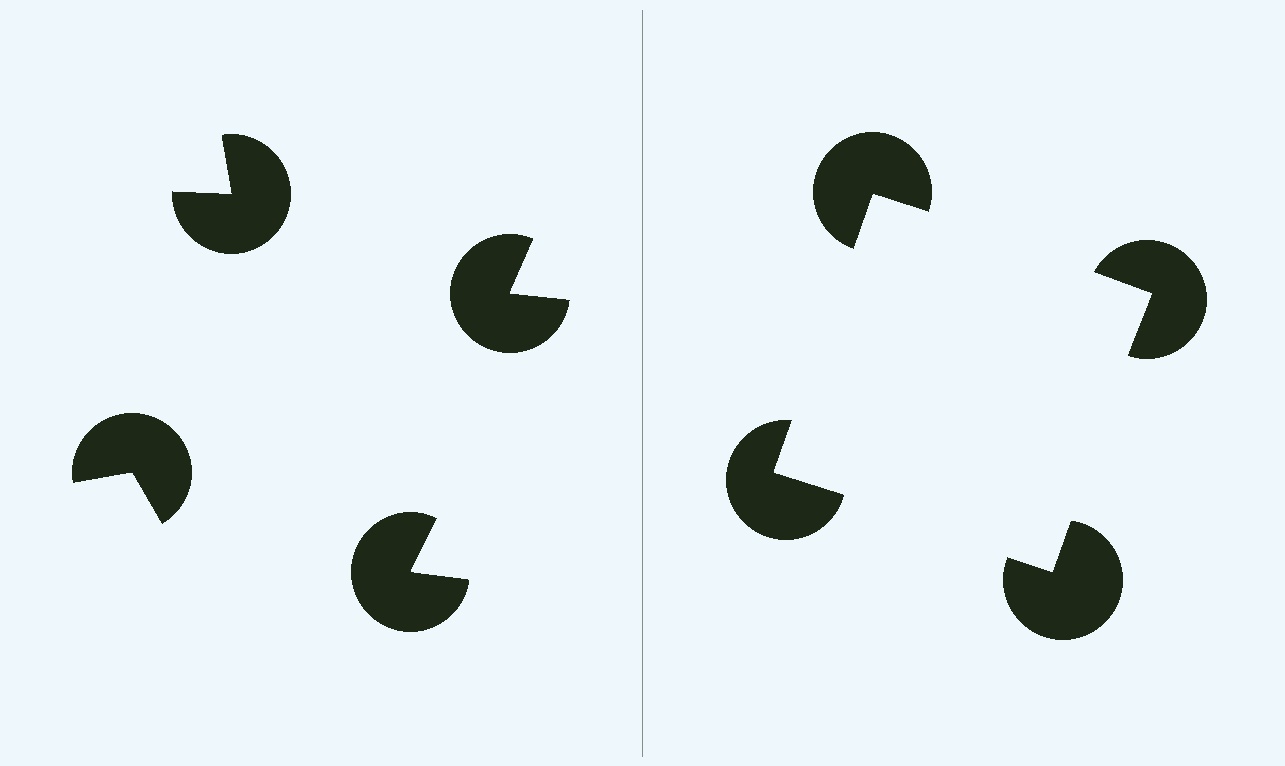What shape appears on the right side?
An illusory square.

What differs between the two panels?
The pac-man discs are positioned identically on both sides; only the wedge orientations differ. On the right they align to a square; on the left they are misaligned.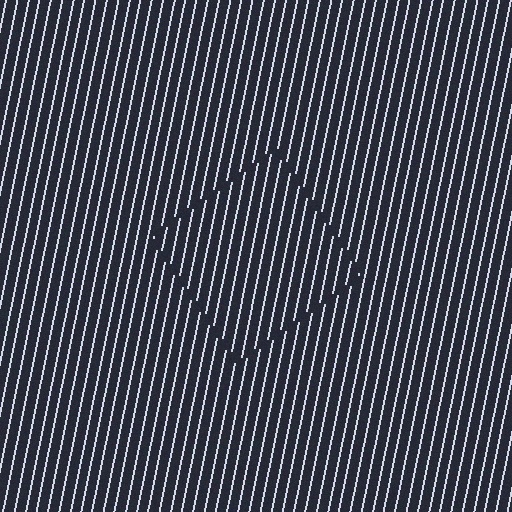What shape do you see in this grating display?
An illusory square. The interior of the shape contains the same grating, shifted by half a period — the contour is defined by the phase discontinuity where line-ends from the inner and outer gratings abut.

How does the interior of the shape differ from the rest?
The interior of the shape contains the same grating, shifted by half a period — the contour is defined by the phase discontinuity where line-ends from the inner and outer gratings abut.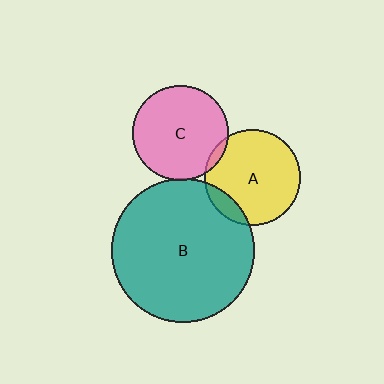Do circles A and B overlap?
Yes.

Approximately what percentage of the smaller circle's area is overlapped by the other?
Approximately 10%.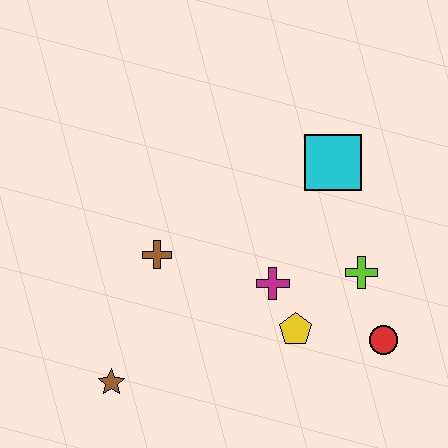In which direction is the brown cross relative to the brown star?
The brown cross is above the brown star.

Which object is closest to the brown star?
The brown cross is closest to the brown star.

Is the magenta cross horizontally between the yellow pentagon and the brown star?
Yes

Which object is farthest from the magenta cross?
The brown star is farthest from the magenta cross.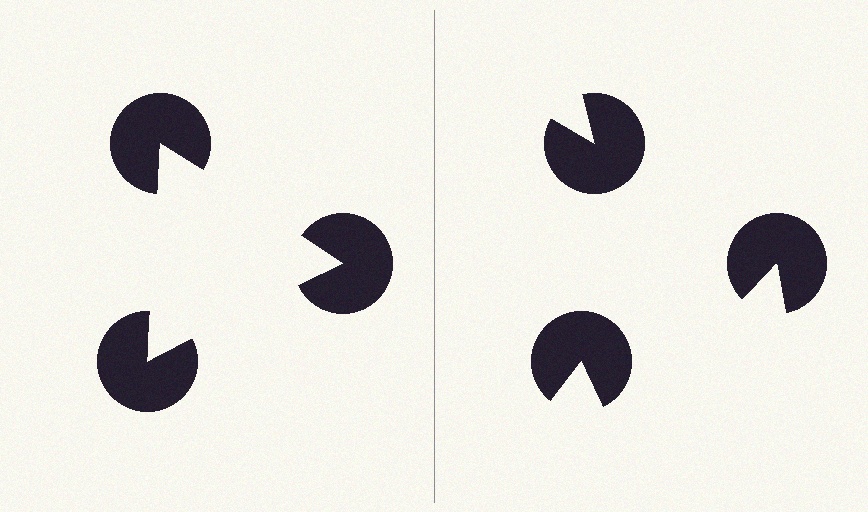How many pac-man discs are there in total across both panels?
6 — 3 on each side.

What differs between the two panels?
The pac-man discs are positioned identically on both sides; only the wedge orientations differ. On the left they align to a triangle; on the right they are misaligned.